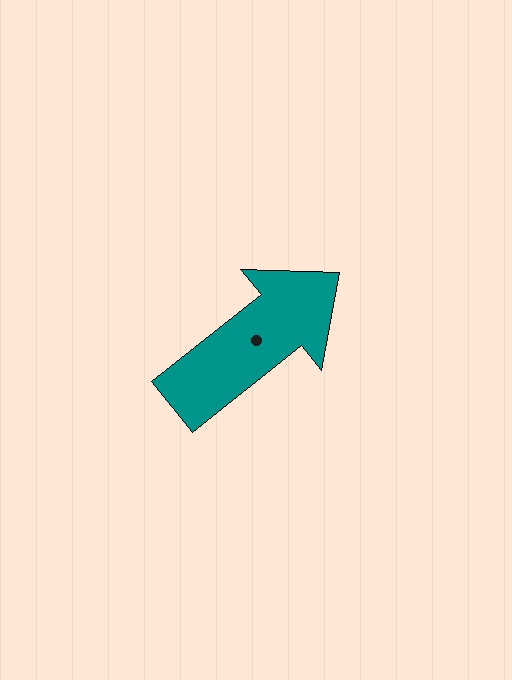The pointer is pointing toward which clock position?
Roughly 2 o'clock.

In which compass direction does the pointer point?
Northeast.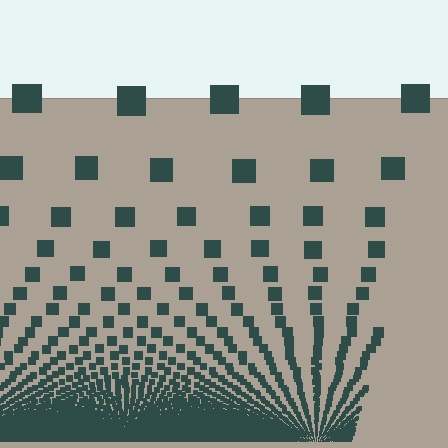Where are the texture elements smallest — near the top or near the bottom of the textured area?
Near the bottom.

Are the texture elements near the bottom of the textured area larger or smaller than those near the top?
Smaller. The gradient is inverted — elements near the bottom are smaller and denser.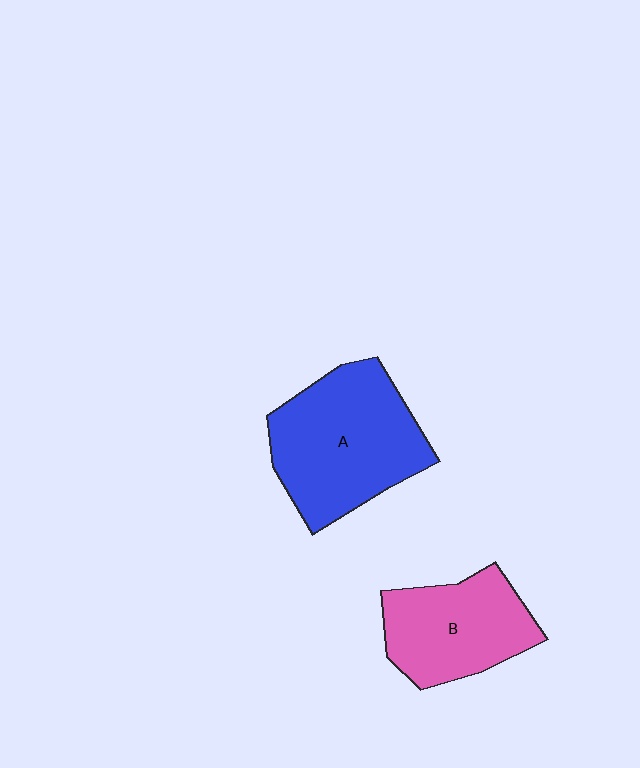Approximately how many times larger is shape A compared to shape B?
Approximately 1.4 times.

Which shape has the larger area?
Shape A (blue).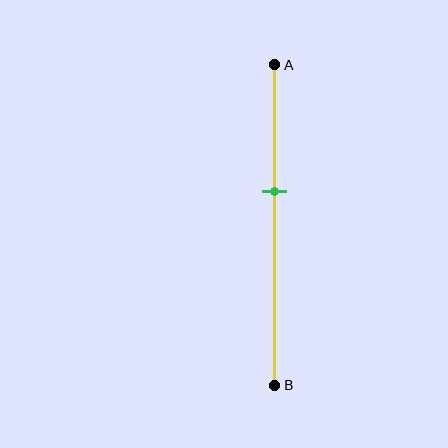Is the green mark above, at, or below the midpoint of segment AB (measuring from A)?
The green mark is above the midpoint of segment AB.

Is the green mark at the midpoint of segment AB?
No, the mark is at about 40% from A, not at the 50% midpoint.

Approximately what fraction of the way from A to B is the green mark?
The green mark is approximately 40% of the way from A to B.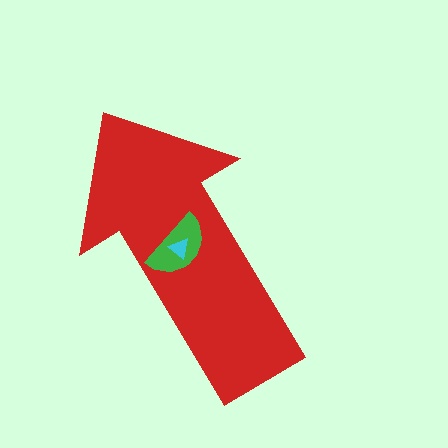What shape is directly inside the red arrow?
The green semicircle.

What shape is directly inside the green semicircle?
The cyan triangle.